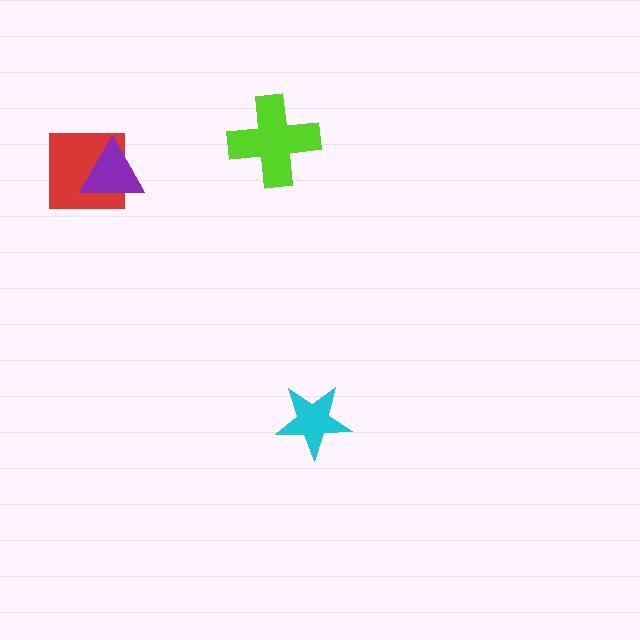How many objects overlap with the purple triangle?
1 object overlaps with the purple triangle.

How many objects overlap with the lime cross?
0 objects overlap with the lime cross.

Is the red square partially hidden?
Yes, it is partially covered by another shape.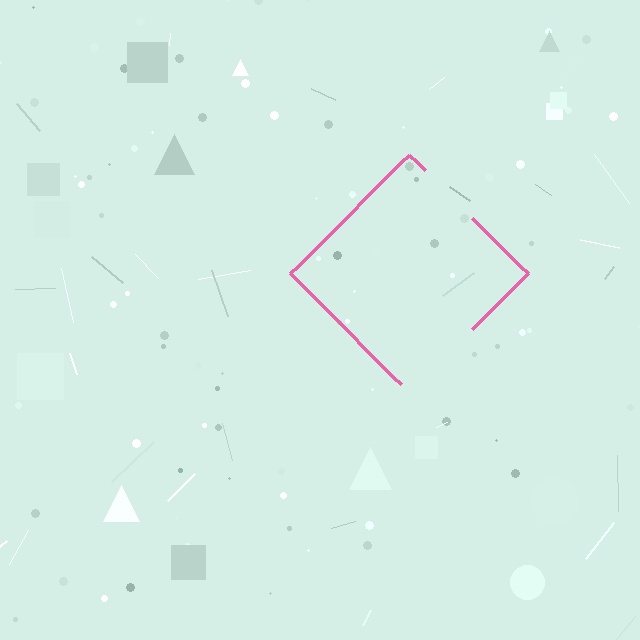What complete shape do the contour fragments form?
The contour fragments form a diamond.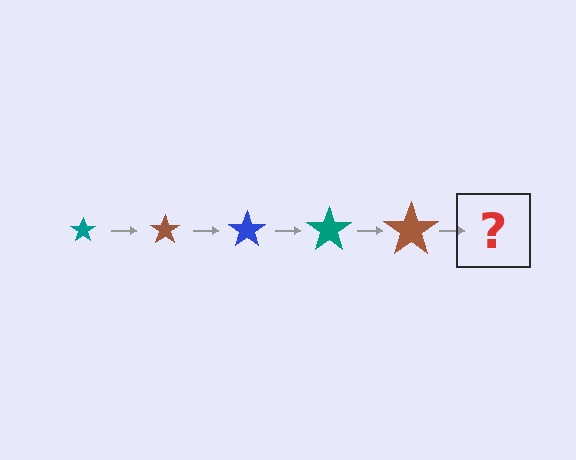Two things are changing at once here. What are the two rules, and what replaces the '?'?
The two rules are that the star grows larger each step and the color cycles through teal, brown, and blue. The '?' should be a blue star, larger than the previous one.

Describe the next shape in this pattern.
It should be a blue star, larger than the previous one.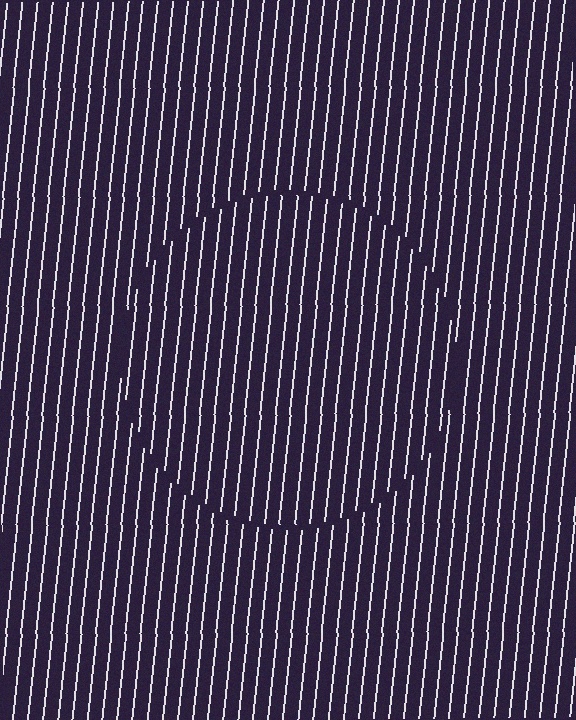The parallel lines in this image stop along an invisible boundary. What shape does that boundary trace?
An illusory circle. The interior of the shape contains the same grating, shifted by half a period — the contour is defined by the phase discontinuity where line-ends from the inner and outer gratings abut.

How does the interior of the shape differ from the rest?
The interior of the shape contains the same grating, shifted by half a period — the contour is defined by the phase discontinuity where line-ends from the inner and outer gratings abut.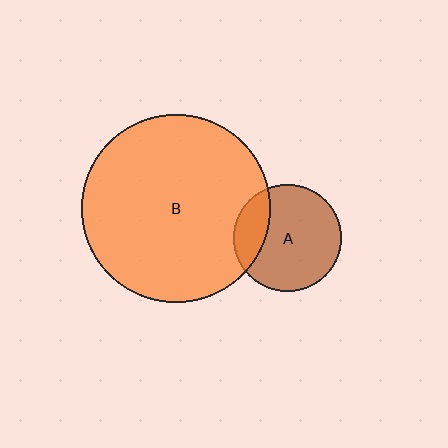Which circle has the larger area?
Circle B (orange).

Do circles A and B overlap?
Yes.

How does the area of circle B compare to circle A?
Approximately 3.0 times.